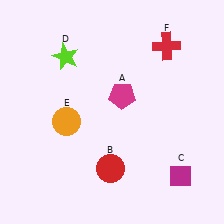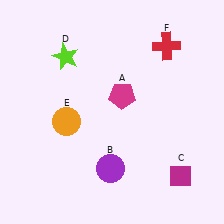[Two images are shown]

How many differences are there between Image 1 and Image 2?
There is 1 difference between the two images.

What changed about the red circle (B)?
In Image 1, B is red. In Image 2, it changed to purple.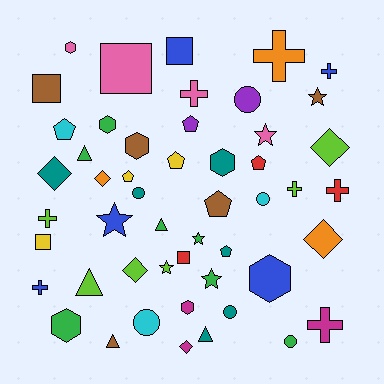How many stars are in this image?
There are 6 stars.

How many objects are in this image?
There are 50 objects.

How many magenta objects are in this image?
There are 3 magenta objects.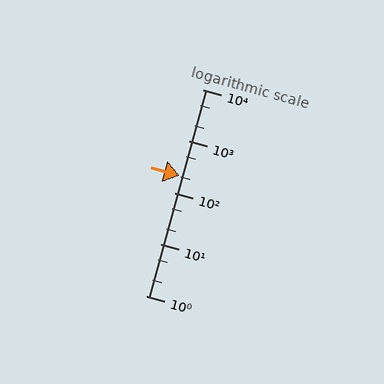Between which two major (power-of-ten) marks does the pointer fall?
The pointer is between 100 and 1000.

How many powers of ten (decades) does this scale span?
The scale spans 4 decades, from 1 to 10000.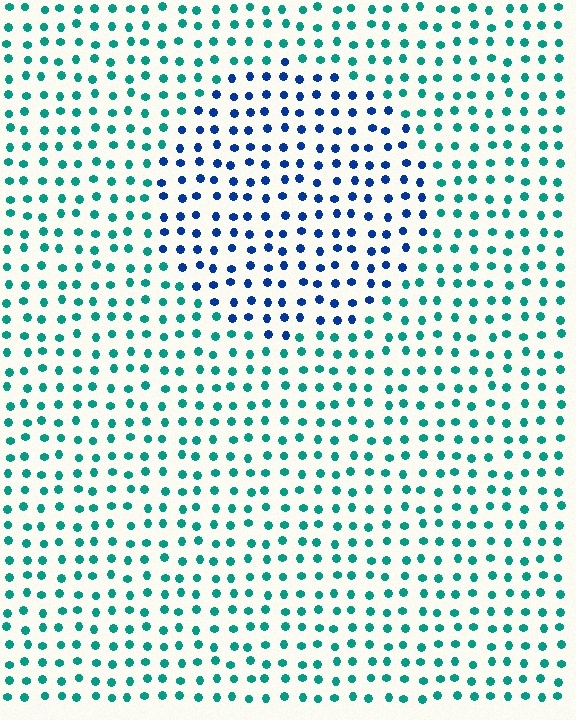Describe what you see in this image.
The image is filled with small teal elements in a uniform arrangement. A circle-shaped region is visible where the elements are tinted to a slightly different hue, forming a subtle color boundary.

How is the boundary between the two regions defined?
The boundary is defined purely by a slight shift in hue (about 50 degrees). Spacing, size, and orientation are identical on both sides.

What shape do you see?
I see a circle.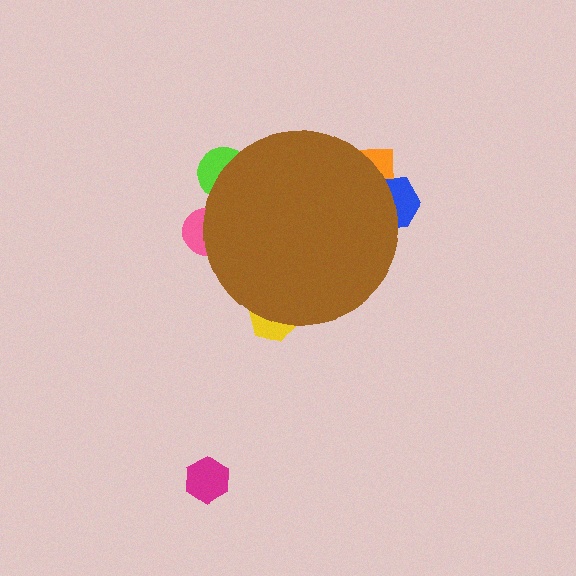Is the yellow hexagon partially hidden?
Yes, the yellow hexagon is partially hidden behind the brown circle.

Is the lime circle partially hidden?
Yes, the lime circle is partially hidden behind the brown circle.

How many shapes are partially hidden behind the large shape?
5 shapes are partially hidden.